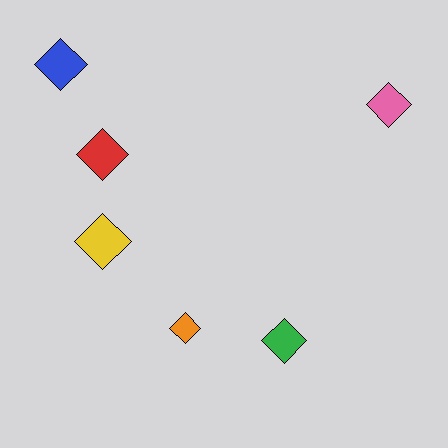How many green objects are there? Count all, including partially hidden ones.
There is 1 green object.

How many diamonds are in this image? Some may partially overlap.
There are 6 diamonds.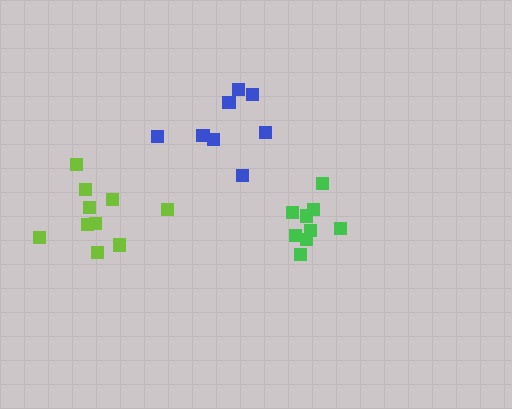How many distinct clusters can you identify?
There are 3 distinct clusters.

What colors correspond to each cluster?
The clusters are colored: green, lime, blue.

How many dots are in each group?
Group 1: 9 dots, Group 2: 10 dots, Group 3: 8 dots (27 total).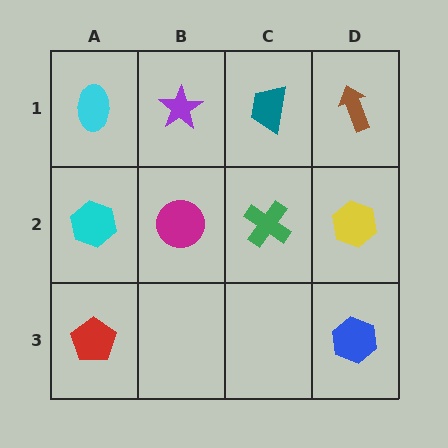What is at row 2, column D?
A yellow hexagon.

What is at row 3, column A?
A red pentagon.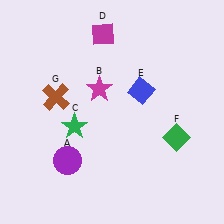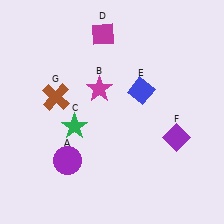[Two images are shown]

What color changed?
The diamond (F) changed from green in Image 1 to purple in Image 2.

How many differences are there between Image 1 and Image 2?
There is 1 difference between the two images.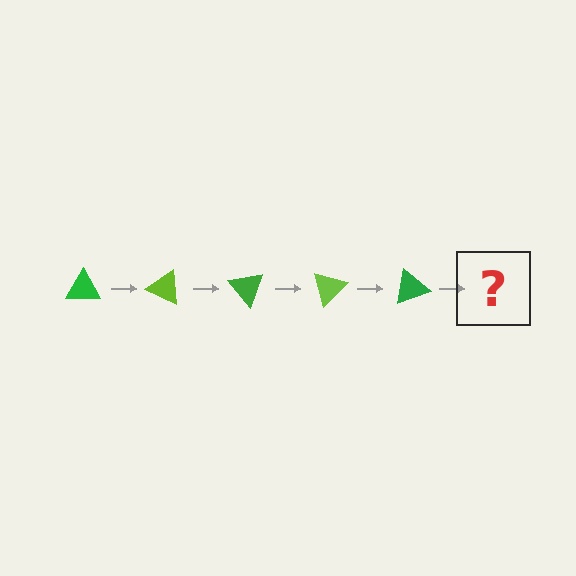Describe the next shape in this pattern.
It should be a lime triangle, rotated 125 degrees from the start.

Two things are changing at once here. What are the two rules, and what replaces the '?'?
The two rules are that it rotates 25 degrees each step and the color cycles through green and lime. The '?' should be a lime triangle, rotated 125 degrees from the start.